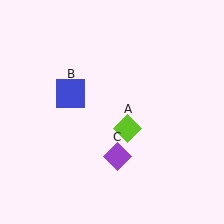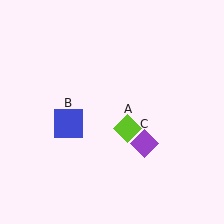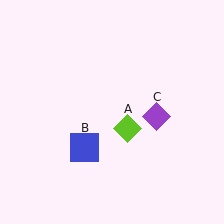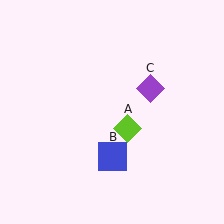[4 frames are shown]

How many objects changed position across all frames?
2 objects changed position: blue square (object B), purple diamond (object C).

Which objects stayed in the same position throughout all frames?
Lime diamond (object A) remained stationary.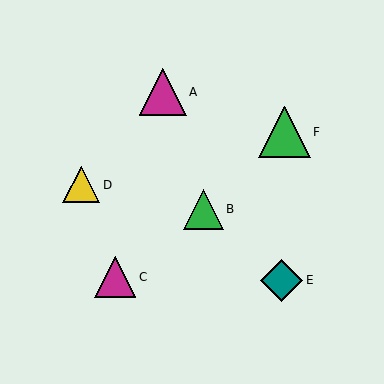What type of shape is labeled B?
Shape B is a green triangle.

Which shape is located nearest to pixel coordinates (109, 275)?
The magenta triangle (labeled C) at (115, 277) is nearest to that location.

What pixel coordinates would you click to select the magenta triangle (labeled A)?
Click at (163, 92) to select the magenta triangle A.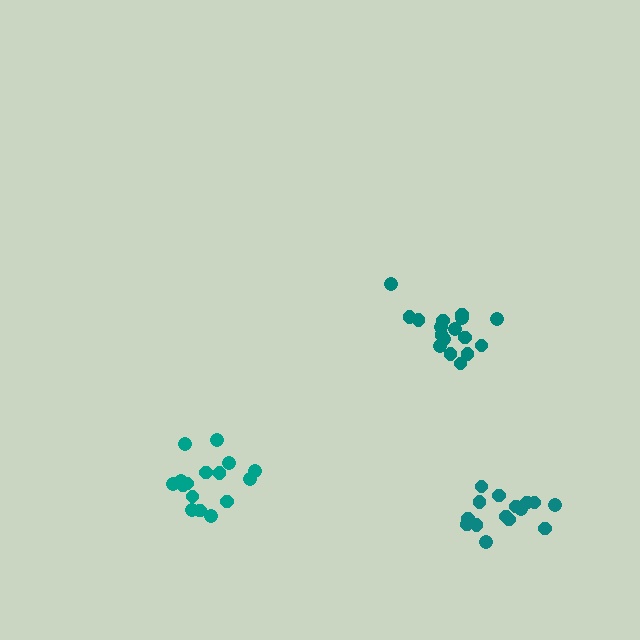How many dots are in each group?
Group 1: 17 dots, Group 2: 16 dots, Group 3: 15 dots (48 total).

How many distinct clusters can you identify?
There are 3 distinct clusters.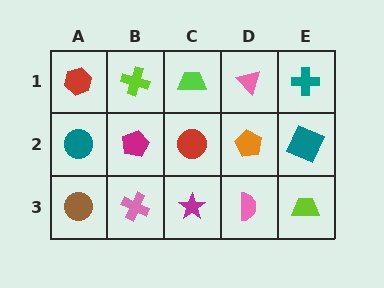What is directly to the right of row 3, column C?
A pink semicircle.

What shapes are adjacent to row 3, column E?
A teal square (row 2, column E), a pink semicircle (row 3, column D).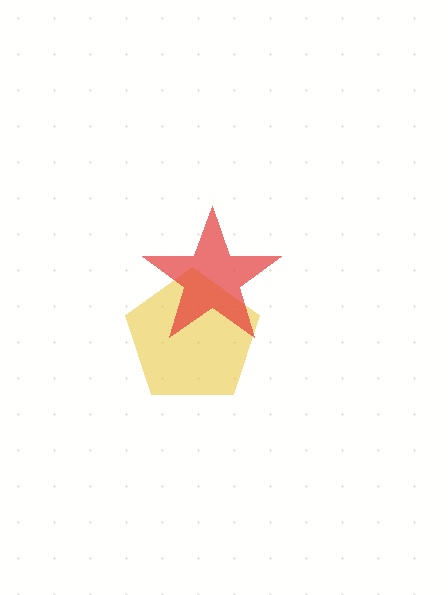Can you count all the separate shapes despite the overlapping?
Yes, there are 2 separate shapes.